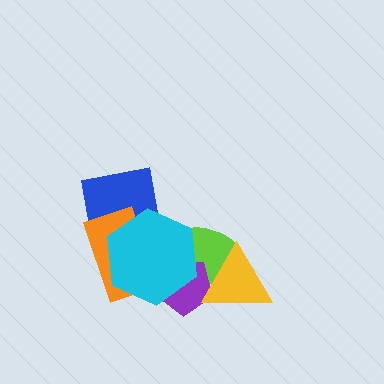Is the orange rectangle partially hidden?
Yes, it is partially covered by another shape.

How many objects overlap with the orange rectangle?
2 objects overlap with the orange rectangle.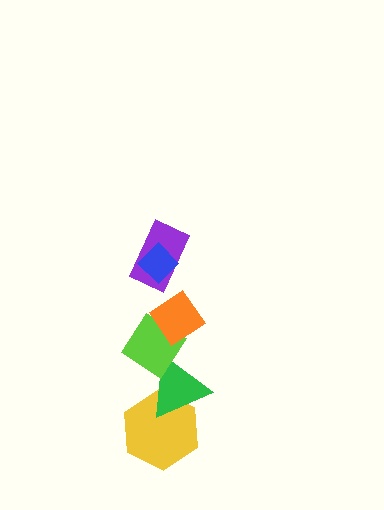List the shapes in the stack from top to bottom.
From top to bottom: the blue diamond, the purple rectangle, the orange diamond, the lime diamond, the green triangle, the yellow hexagon.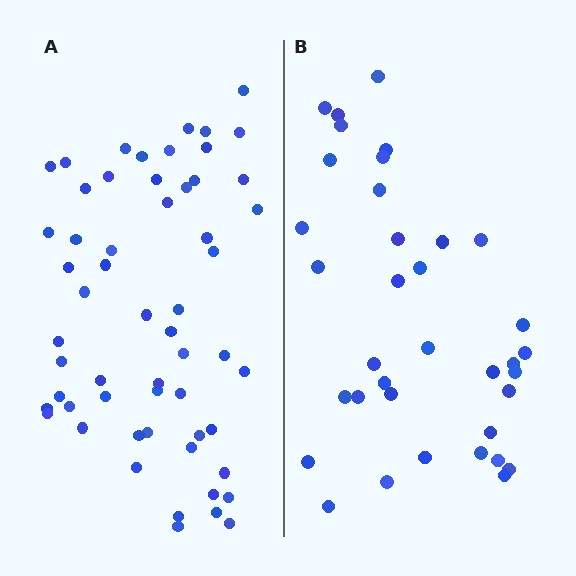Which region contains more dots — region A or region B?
Region A (the left region) has more dots.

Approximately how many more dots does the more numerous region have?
Region A has approximately 20 more dots than region B.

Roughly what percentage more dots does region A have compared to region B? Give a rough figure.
About 60% more.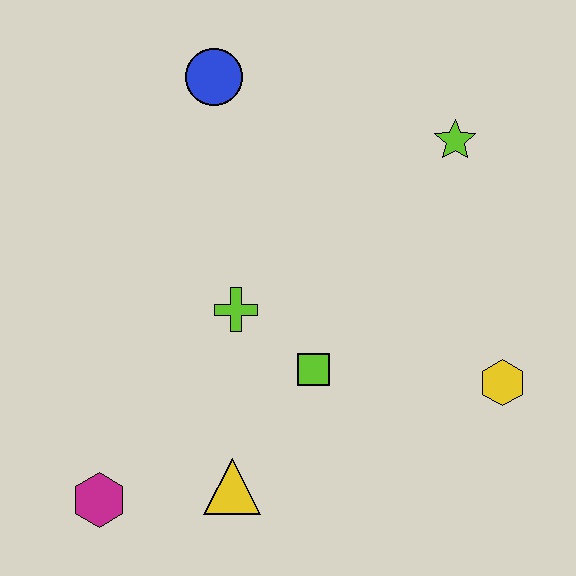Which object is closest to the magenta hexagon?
The yellow triangle is closest to the magenta hexagon.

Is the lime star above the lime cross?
Yes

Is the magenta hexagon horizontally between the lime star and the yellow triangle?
No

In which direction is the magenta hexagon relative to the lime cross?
The magenta hexagon is below the lime cross.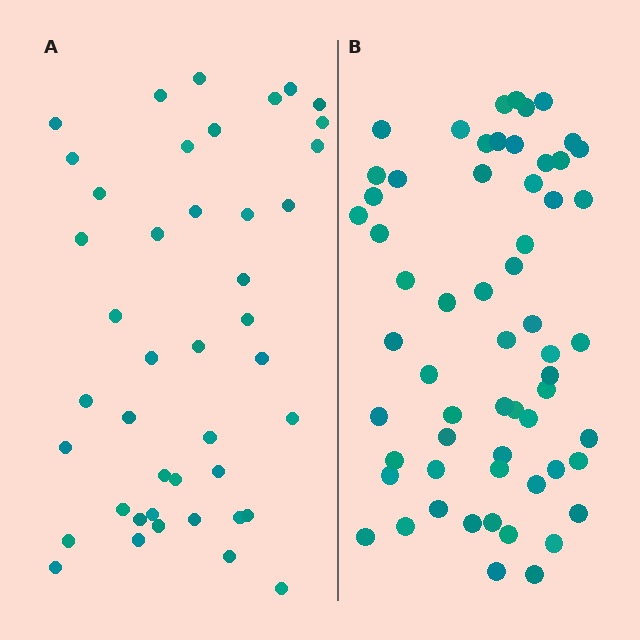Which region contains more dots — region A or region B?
Region B (the right region) has more dots.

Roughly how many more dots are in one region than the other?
Region B has approximately 15 more dots than region A.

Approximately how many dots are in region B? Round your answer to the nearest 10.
About 60 dots.